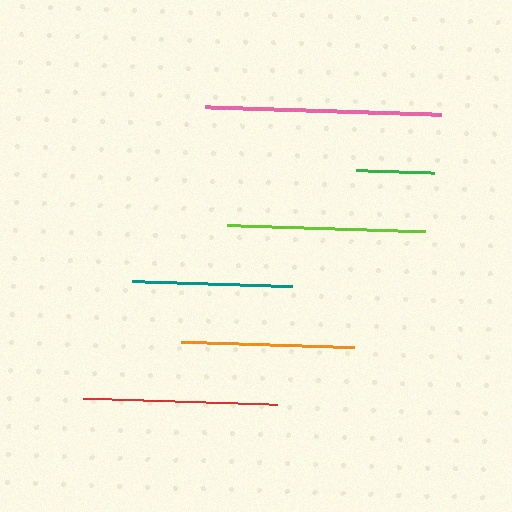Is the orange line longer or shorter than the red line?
The red line is longer than the orange line.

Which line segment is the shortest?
The green line is the shortest at approximately 78 pixels.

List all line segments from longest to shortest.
From longest to shortest: pink, lime, red, orange, teal, green.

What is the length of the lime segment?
The lime segment is approximately 198 pixels long.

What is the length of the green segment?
The green segment is approximately 78 pixels long.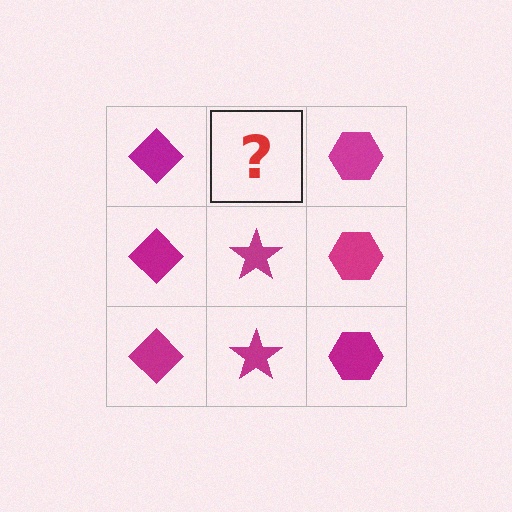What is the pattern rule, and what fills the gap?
The rule is that each column has a consistent shape. The gap should be filled with a magenta star.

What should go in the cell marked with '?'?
The missing cell should contain a magenta star.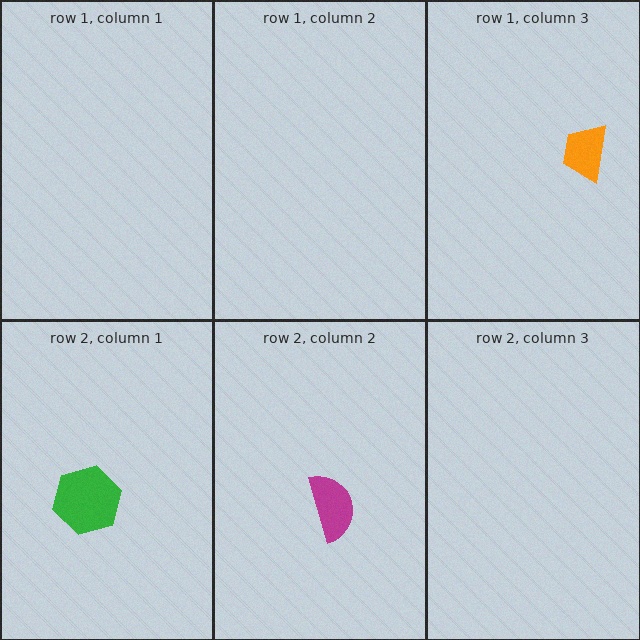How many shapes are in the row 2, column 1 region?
1.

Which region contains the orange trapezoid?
The row 1, column 3 region.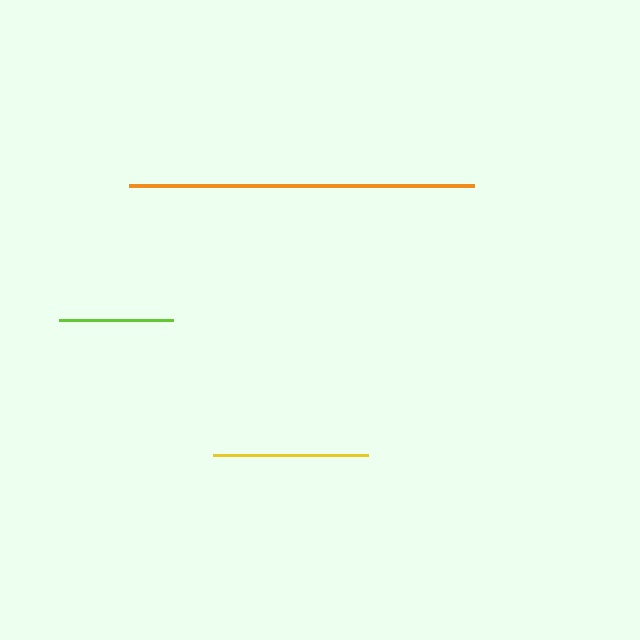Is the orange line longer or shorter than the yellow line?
The orange line is longer than the yellow line.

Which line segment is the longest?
The orange line is the longest at approximately 345 pixels.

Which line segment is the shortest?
The lime line is the shortest at approximately 114 pixels.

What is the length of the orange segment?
The orange segment is approximately 345 pixels long.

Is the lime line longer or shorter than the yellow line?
The yellow line is longer than the lime line.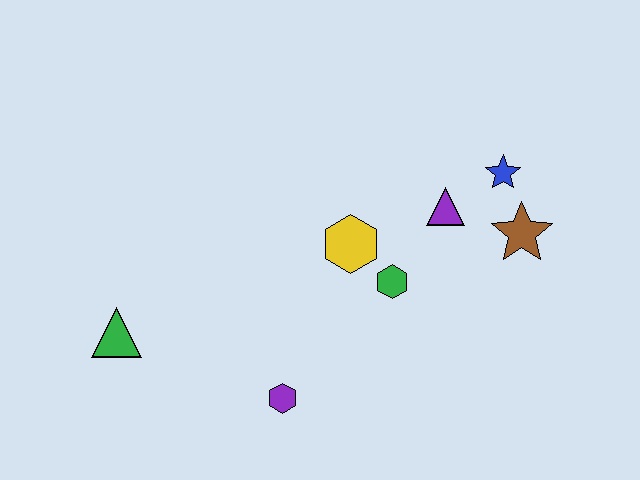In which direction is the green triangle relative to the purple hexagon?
The green triangle is to the left of the purple hexagon.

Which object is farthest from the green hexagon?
The green triangle is farthest from the green hexagon.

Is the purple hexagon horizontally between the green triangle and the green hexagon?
Yes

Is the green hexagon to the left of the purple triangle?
Yes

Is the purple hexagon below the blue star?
Yes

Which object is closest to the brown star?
The blue star is closest to the brown star.